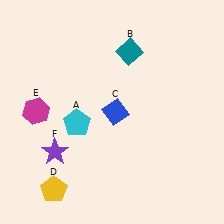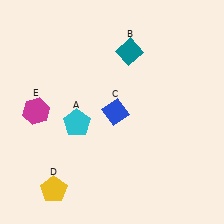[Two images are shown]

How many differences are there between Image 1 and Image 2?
There is 1 difference between the two images.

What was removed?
The purple star (F) was removed in Image 2.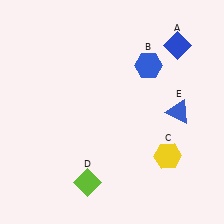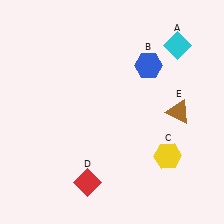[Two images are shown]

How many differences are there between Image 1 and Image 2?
There are 3 differences between the two images.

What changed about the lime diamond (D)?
In Image 1, D is lime. In Image 2, it changed to red.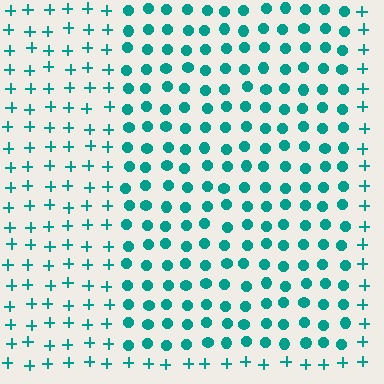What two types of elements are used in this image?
The image uses circles inside the rectangle region and plus signs outside it.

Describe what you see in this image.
The image is filled with small teal elements arranged in a uniform grid. A rectangle-shaped region contains circles, while the surrounding area contains plus signs. The boundary is defined purely by the change in element shape.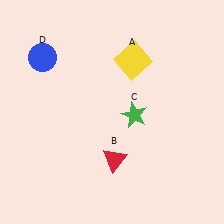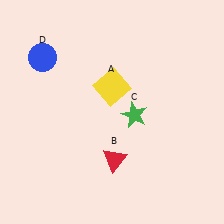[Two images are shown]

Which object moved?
The yellow square (A) moved down.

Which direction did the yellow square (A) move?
The yellow square (A) moved down.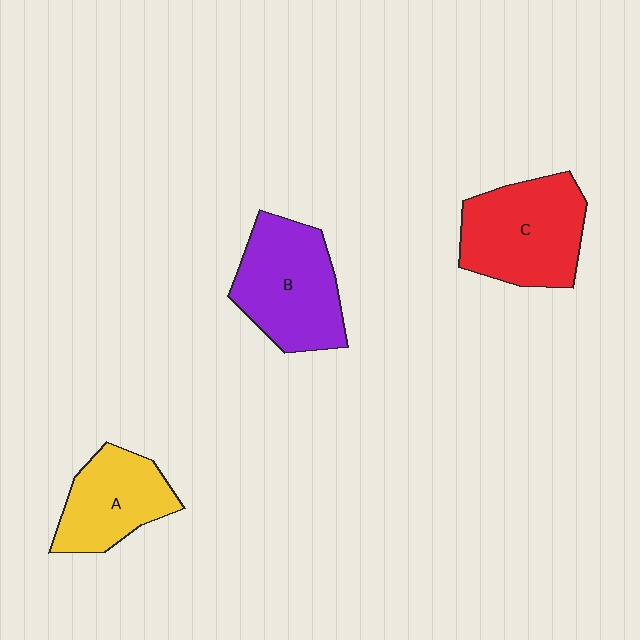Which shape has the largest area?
Shape C (red).